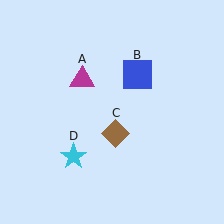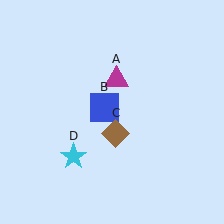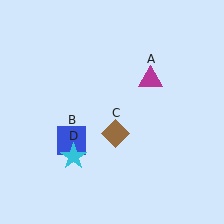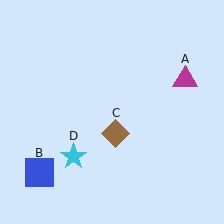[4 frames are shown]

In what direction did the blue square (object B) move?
The blue square (object B) moved down and to the left.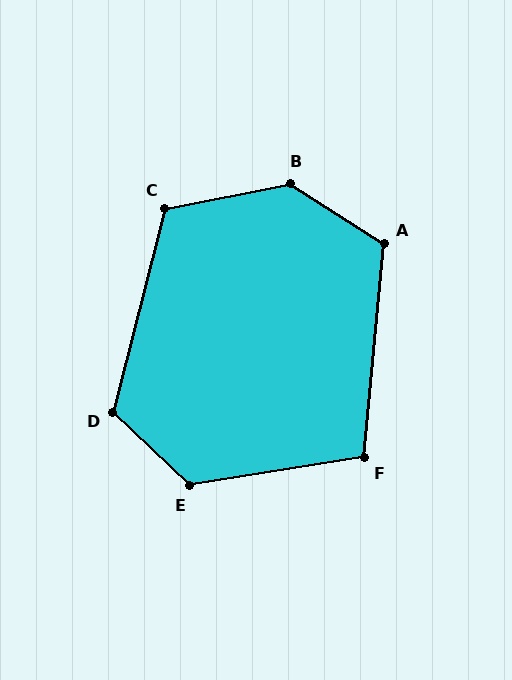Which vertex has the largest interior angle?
B, at approximately 136 degrees.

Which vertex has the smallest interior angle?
F, at approximately 104 degrees.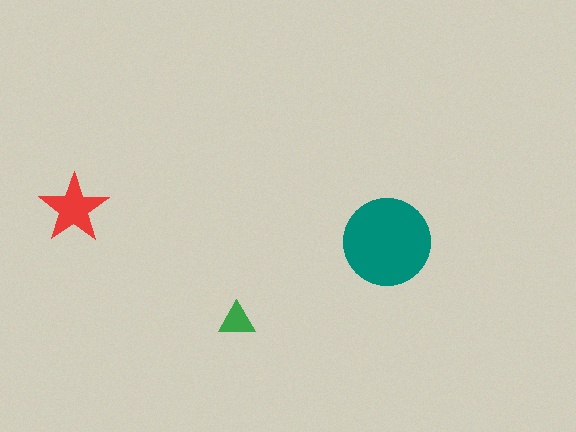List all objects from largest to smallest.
The teal circle, the red star, the green triangle.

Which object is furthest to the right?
The teal circle is rightmost.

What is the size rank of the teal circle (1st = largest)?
1st.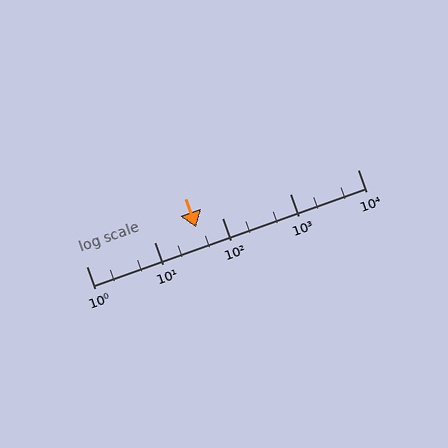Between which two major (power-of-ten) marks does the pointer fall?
The pointer is between 10 and 100.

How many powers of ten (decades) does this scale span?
The scale spans 4 decades, from 1 to 10000.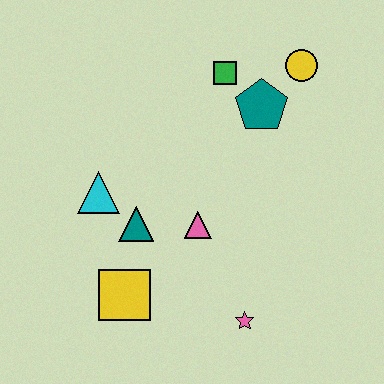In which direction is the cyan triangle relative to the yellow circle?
The cyan triangle is to the left of the yellow circle.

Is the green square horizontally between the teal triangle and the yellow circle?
Yes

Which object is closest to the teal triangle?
The cyan triangle is closest to the teal triangle.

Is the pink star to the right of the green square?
Yes